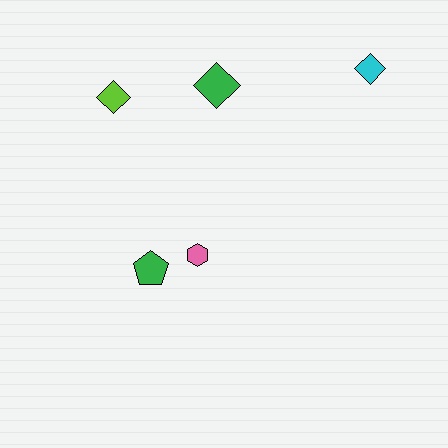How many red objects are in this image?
There are no red objects.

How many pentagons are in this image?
There is 1 pentagon.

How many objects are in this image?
There are 5 objects.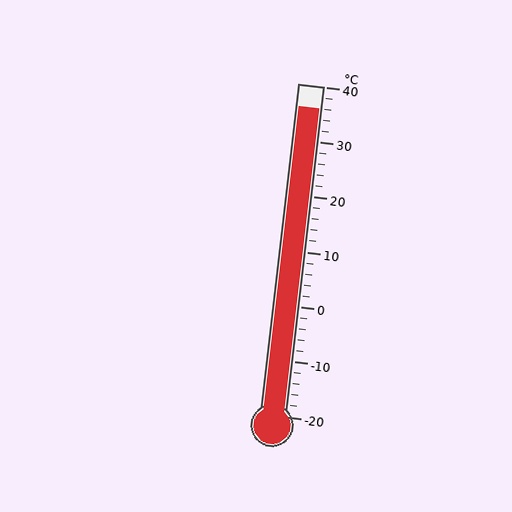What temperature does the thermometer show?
The thermometer shows approximately 36°C.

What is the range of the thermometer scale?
The thermometer scale ranges from -20°C to 40°C.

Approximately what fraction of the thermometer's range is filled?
The thermometer is filled to approximately 95% of its range.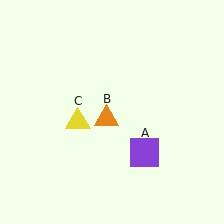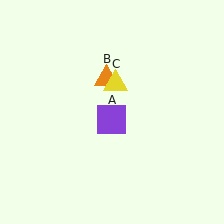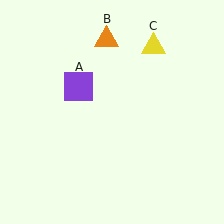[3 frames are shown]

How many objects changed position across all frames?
3 objects changed position: purple square (object A), orange triangle (object B), yellow triangle (object C).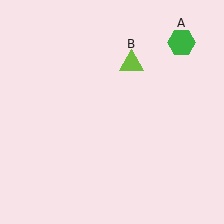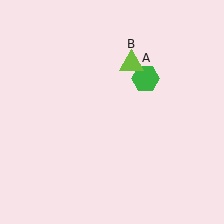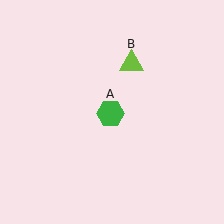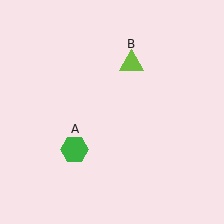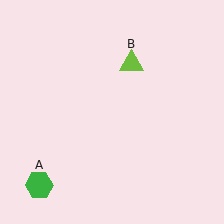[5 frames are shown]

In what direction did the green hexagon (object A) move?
The green hexagon (object A) moved down and to the left.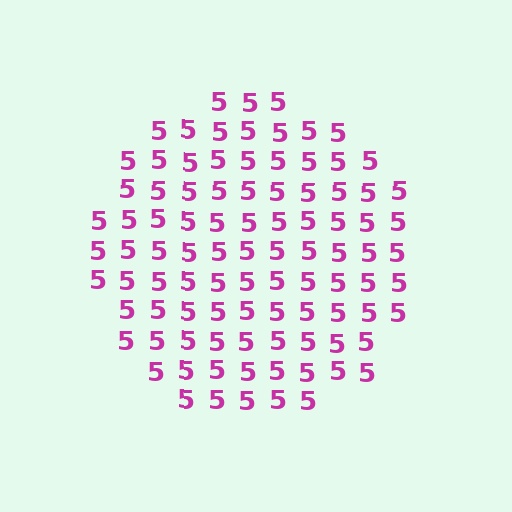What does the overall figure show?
The overall figure shows a circle.